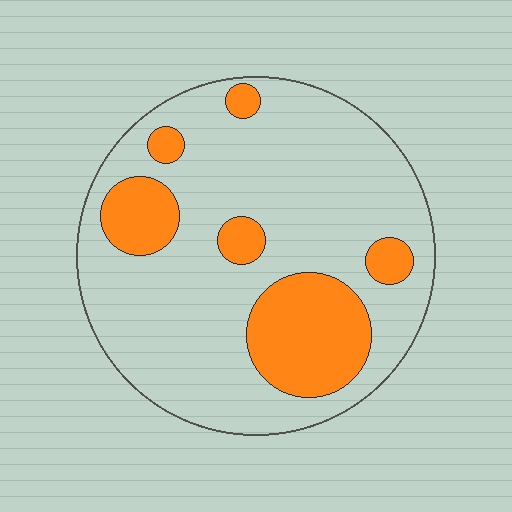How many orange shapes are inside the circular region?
6.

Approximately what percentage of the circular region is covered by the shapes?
Approximately 25%.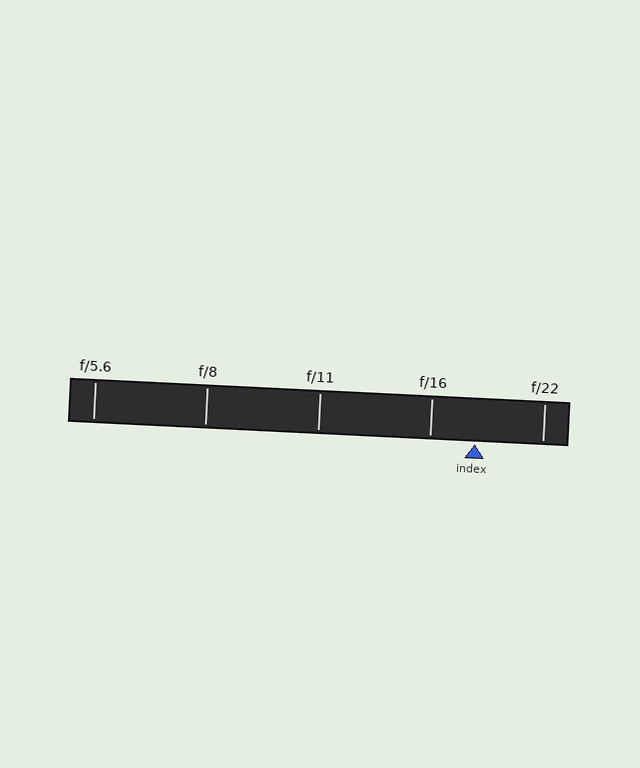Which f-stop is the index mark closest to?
The index mark is closest to f/16.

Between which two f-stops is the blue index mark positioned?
The index mark is between f/16 and f/22.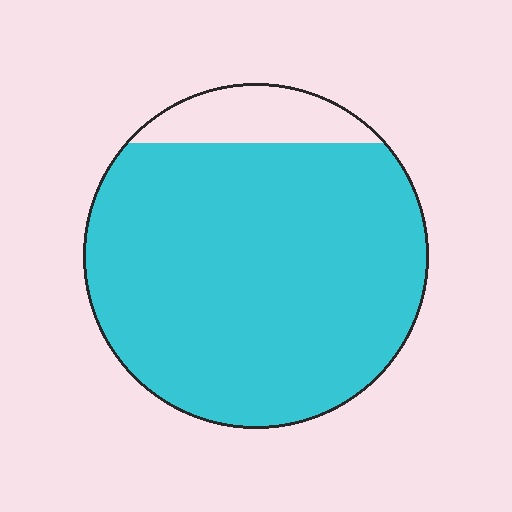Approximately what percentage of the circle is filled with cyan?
Approximately 90%.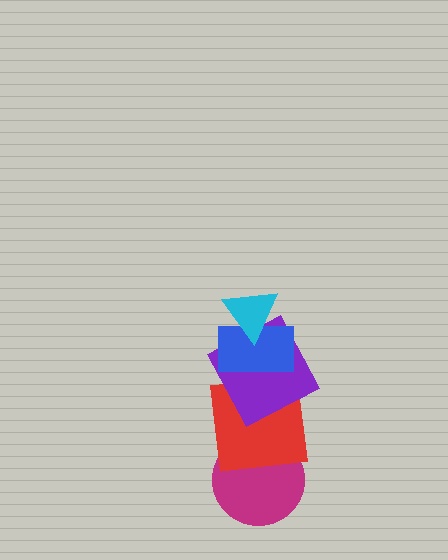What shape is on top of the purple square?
The blue rectangle is on top of the purple square.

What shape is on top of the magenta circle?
The red square is on top of the magenta circle.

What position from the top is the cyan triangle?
The cyan triangle is 1st from the top.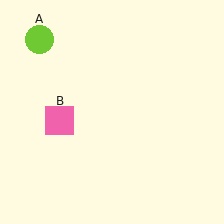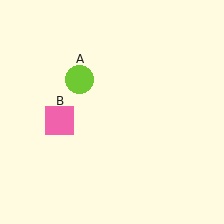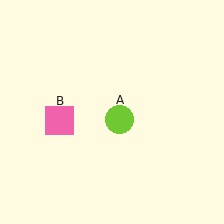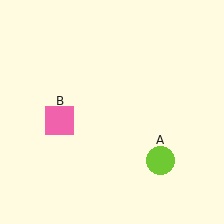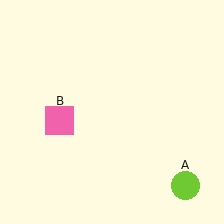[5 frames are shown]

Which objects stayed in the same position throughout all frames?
Pink square (object B) remained stationary.